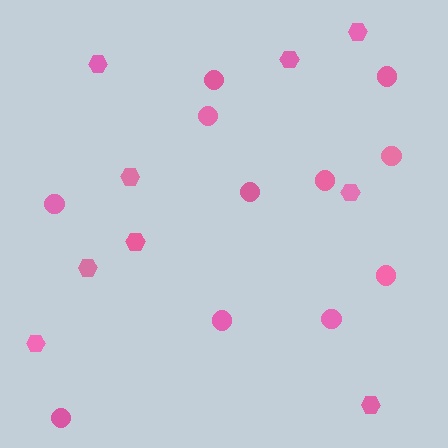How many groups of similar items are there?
There are 2 groups: one group of hexagons (9) and one group of circles (11).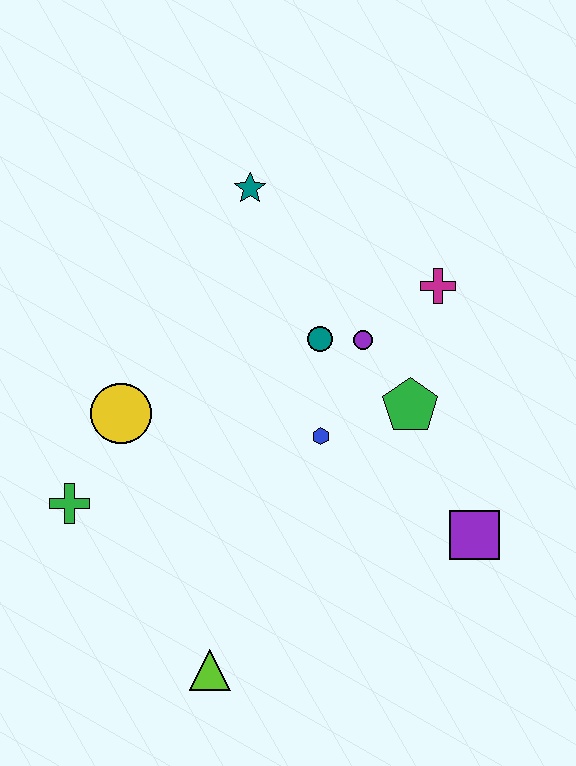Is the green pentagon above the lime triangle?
Yes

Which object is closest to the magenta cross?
The purple circle is closest to the magenta cross.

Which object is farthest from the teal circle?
The lime triangle is farthest from the teal circle.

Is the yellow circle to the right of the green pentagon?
No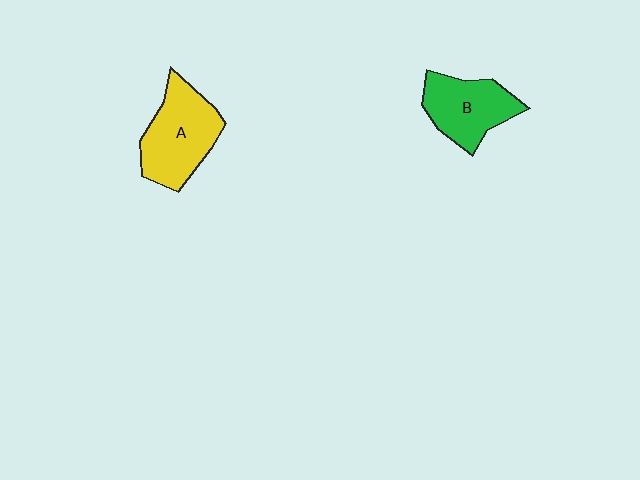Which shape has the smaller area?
Shape B (green).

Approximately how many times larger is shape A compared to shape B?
Approximately 1.2 times.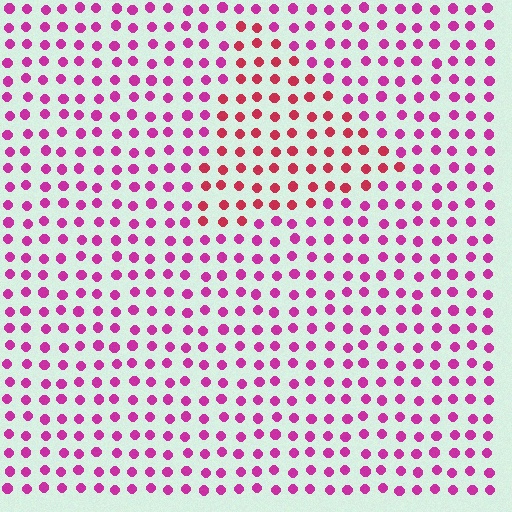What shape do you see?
I see a triangle.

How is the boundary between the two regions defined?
The boundary is defined purely by a slight shift in hue (about 33 degrees). Spacing, size, and orientation are identical on both sides.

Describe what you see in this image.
The image is filled with small magenta elements in a uniform arrangement. A triangle-shaped region is visible where the elements are tinted to a slightly different hue, forming a subtle color boundary.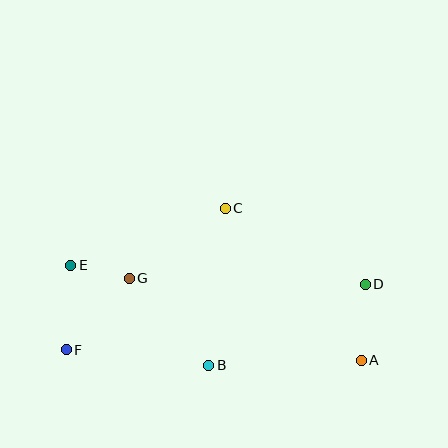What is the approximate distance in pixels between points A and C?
The distance between A and C is approximately 204 pixels.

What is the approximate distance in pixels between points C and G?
The distance between C and G is approximately 119 pixels.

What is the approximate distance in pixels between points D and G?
The distance between D and G is approximately 236 pixels.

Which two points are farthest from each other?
Points D and F are farthest from each other.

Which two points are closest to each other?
Points E and G are closest to each other.